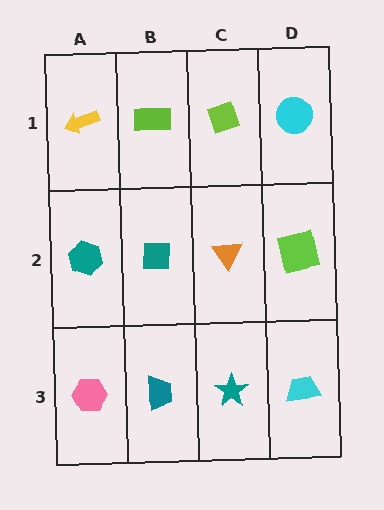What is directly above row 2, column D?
A cyan circle.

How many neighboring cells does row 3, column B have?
3.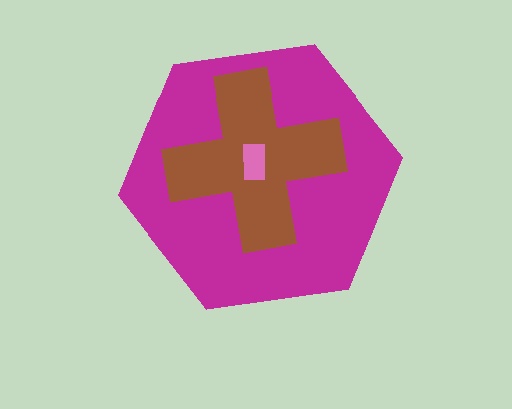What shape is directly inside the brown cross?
The pink rectangle.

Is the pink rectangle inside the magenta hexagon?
Yes.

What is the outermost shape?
The magenta hexagon.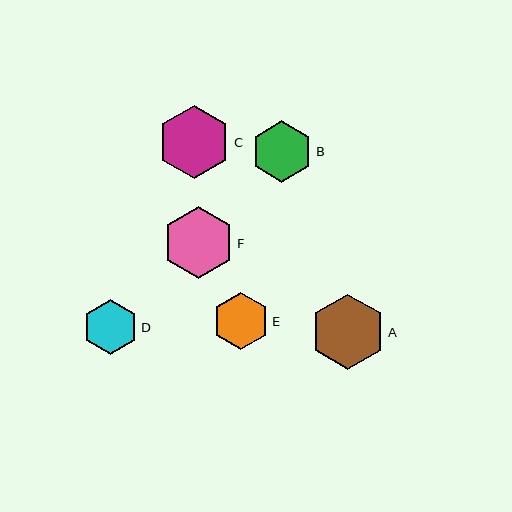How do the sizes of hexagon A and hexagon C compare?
Hexagon A and hexagon C are approximately the same size.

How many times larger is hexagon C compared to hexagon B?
Hexagon C is approximately 1.2 times the size of hexagon B.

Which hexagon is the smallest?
Hexagon D is the smallest with a size of approximately 55 pixels.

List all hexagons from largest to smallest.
From largest to smallest: A, C, F, B, E, D.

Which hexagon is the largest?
Hexagon A is the largest with a size of approximately 75 pixels.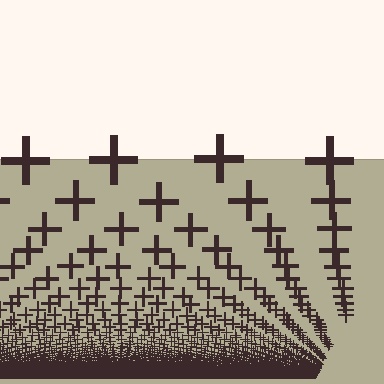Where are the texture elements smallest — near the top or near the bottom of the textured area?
Near the bottom.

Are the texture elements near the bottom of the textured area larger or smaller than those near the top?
Smaller. The gradient is inverted — elements near the bottom are smaller and denser.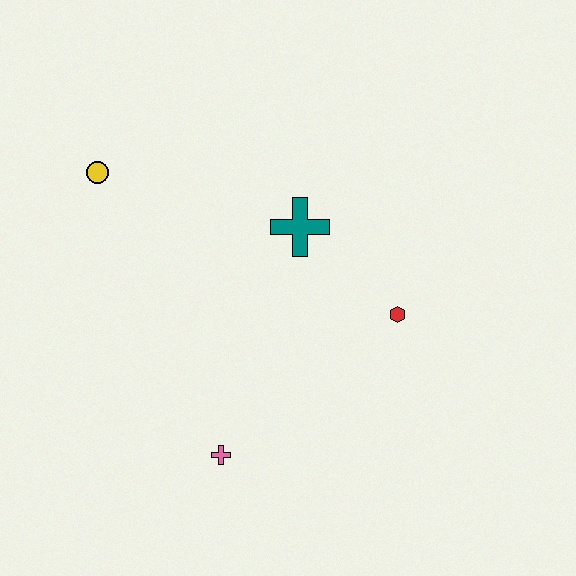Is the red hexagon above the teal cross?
No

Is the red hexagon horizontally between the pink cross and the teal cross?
No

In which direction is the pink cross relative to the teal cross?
The pink cross is below the teal cross.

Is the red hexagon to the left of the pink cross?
No